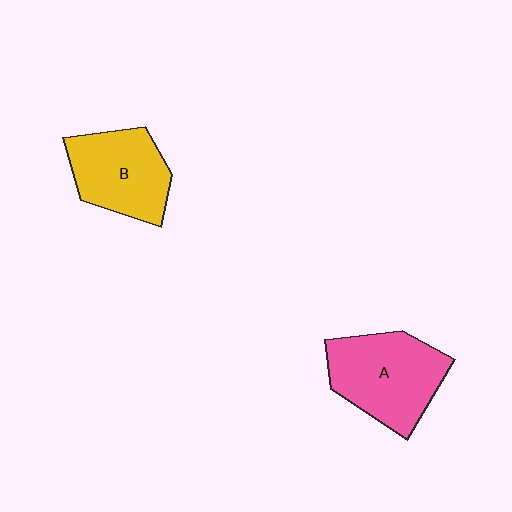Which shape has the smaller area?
Shape B (yellow).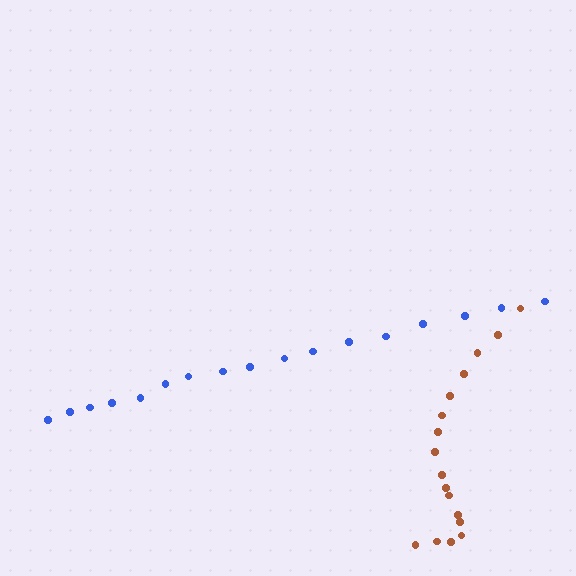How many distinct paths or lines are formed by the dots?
There are 2 distinct paths.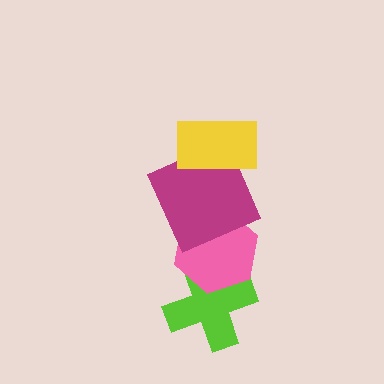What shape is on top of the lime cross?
The pink hexagon is on top of the lime cross.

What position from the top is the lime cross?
The lime cross is 4th from the top.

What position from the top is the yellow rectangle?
The yellow rectangle is 1st from the top.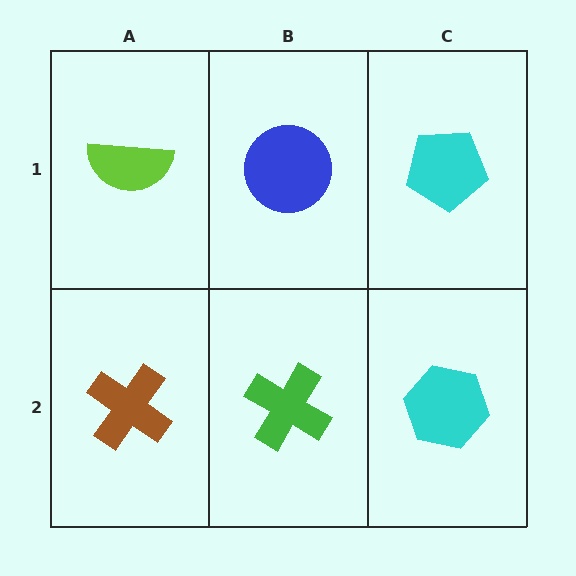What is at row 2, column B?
A green cross.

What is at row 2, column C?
A cyan hexagon.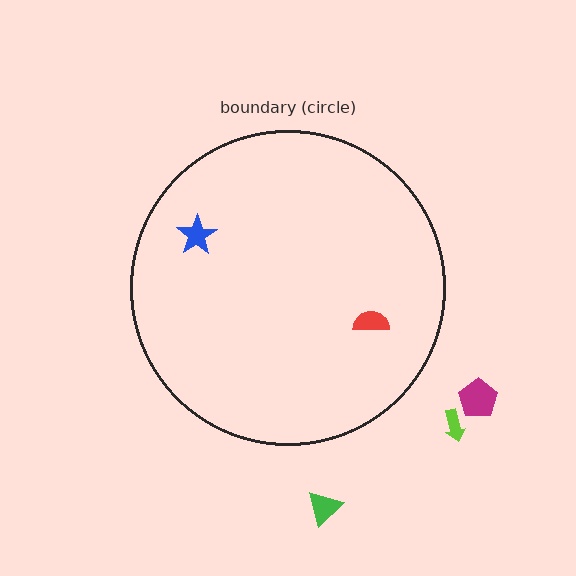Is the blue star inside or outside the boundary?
Inside.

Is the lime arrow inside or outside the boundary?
Outside.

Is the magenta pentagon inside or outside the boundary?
Outside.